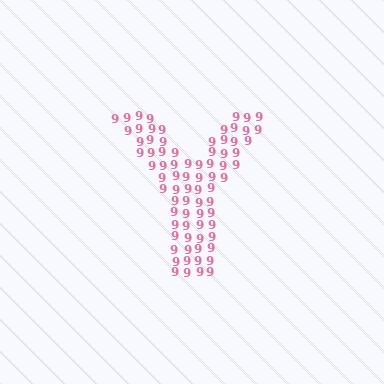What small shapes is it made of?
It is made of small digit 9's.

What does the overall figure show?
The overall figure shows the letter Y.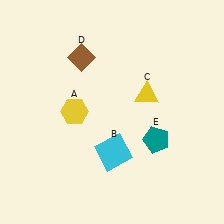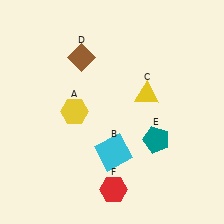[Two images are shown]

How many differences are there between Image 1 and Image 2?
There is 1 difference between the two images.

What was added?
A red hexagon (F) was added in Image 2.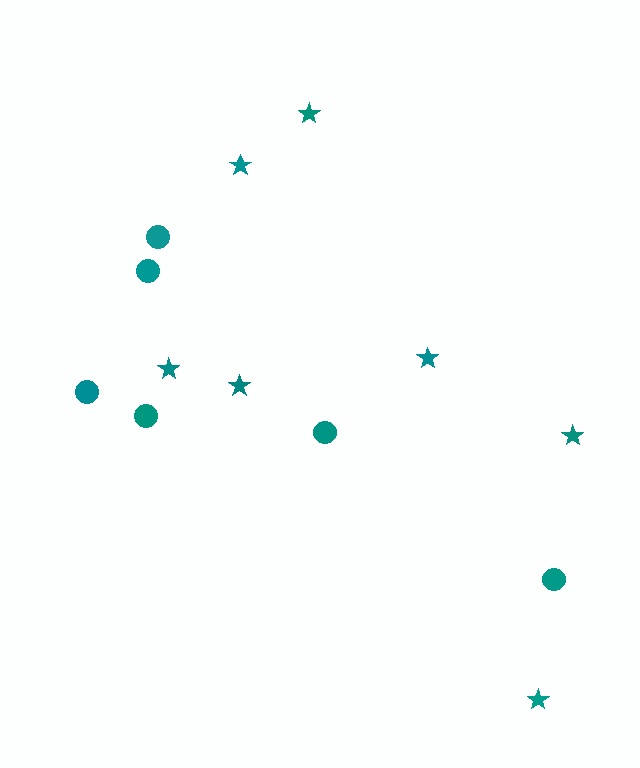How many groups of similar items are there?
There are 2 groups: one group of stars (7) and one group of circles (6).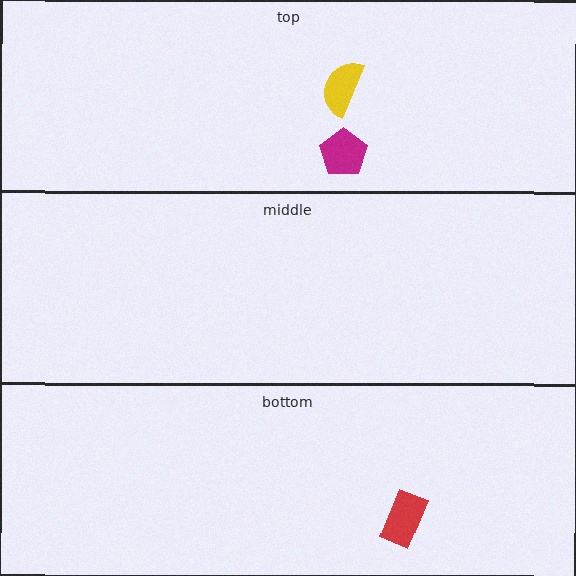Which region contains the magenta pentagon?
The top region.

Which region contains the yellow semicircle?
The top region.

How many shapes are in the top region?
2.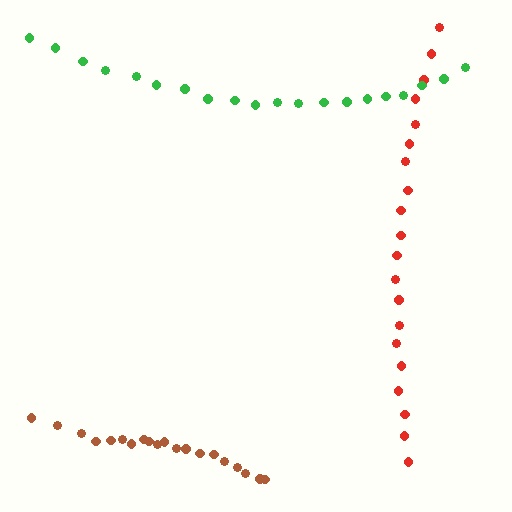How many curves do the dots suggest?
There are 3 distinct paths.